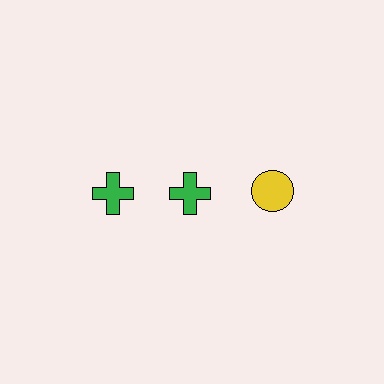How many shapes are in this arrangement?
There are 3 shapes arranged in a grid pattern.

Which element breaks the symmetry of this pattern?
The yellow circle in the top row, center column breaks the symmetry. All other shapes are green crosses.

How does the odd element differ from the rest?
It differs in both color (yellow instead of green) and shape (circle instead of cross).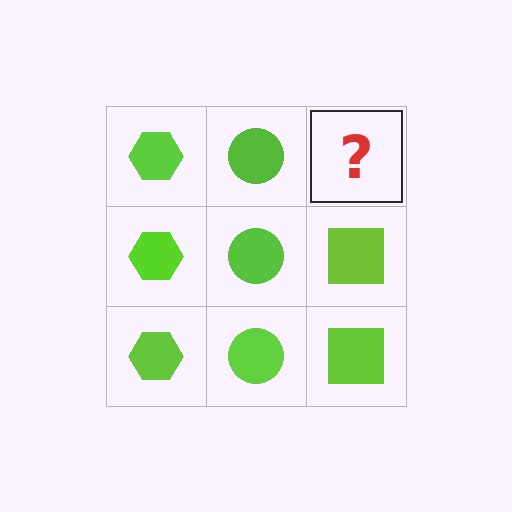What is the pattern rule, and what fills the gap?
The rule is that each column has a consistent shape. The gap should be filled with a lime square.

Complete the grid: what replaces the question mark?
The question mark should be replaced with a lime square.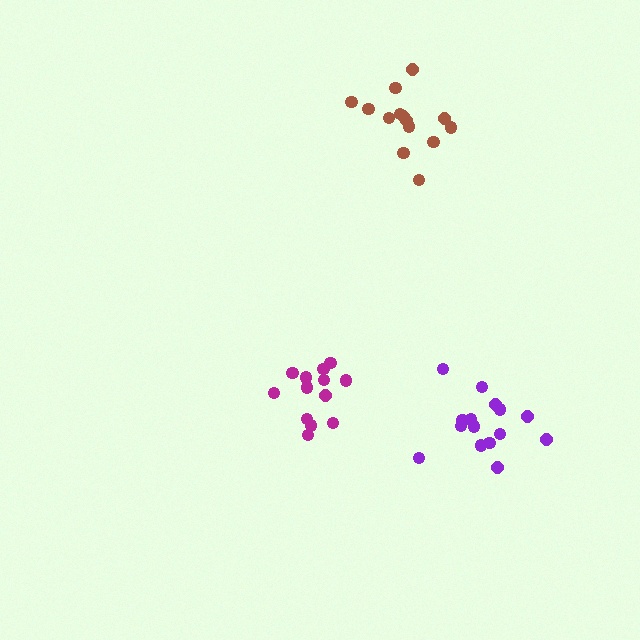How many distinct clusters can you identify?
There are 3 distinct clusters.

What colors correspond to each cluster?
The clusters are colored: magenta, purple, brown.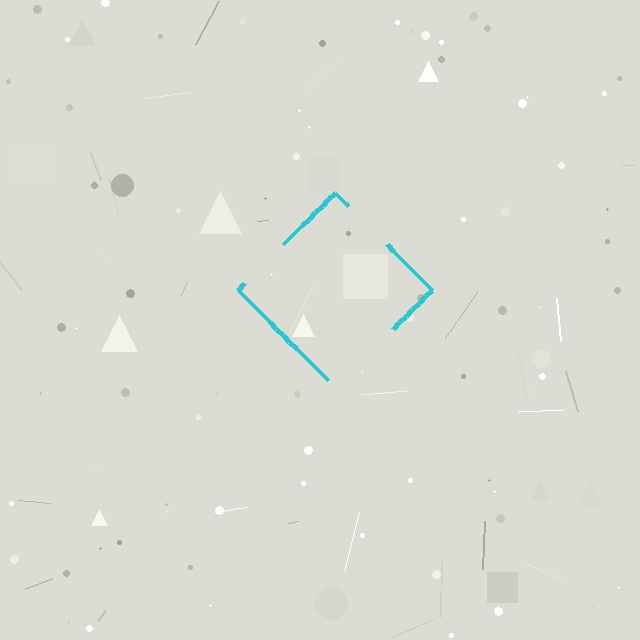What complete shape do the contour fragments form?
The contour fragments form a diamond.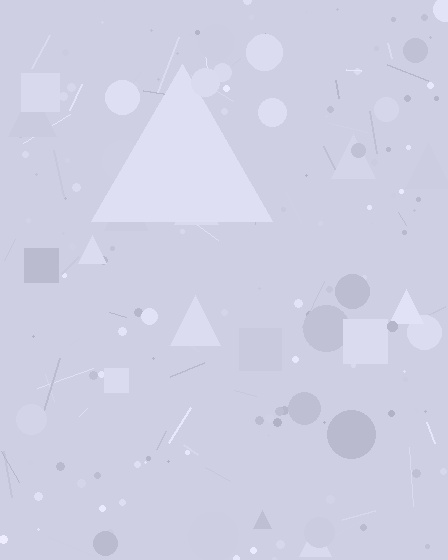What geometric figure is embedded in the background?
A triangle is embedded in the background.